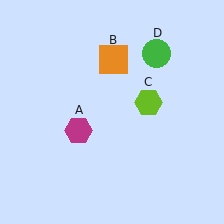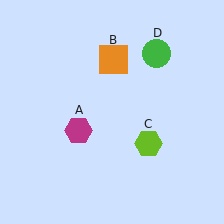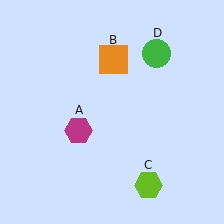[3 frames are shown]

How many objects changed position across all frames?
1 object changed position: lime hexagon (object C).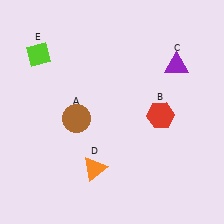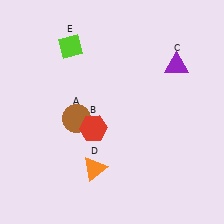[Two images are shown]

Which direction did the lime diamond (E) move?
The lime diamond (E) moved right.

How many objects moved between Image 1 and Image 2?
2 objects moved between the two images.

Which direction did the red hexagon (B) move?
The red hexagon (B) moved left.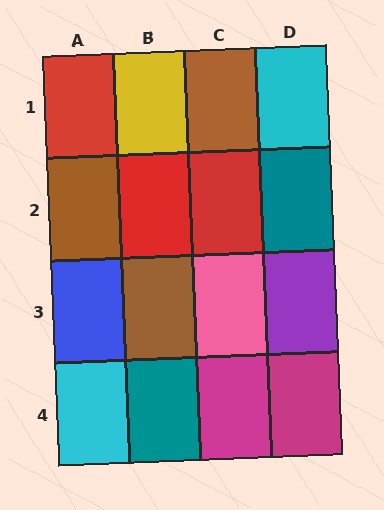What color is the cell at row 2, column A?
Brown.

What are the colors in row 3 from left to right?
Blue, brown, pink, purple.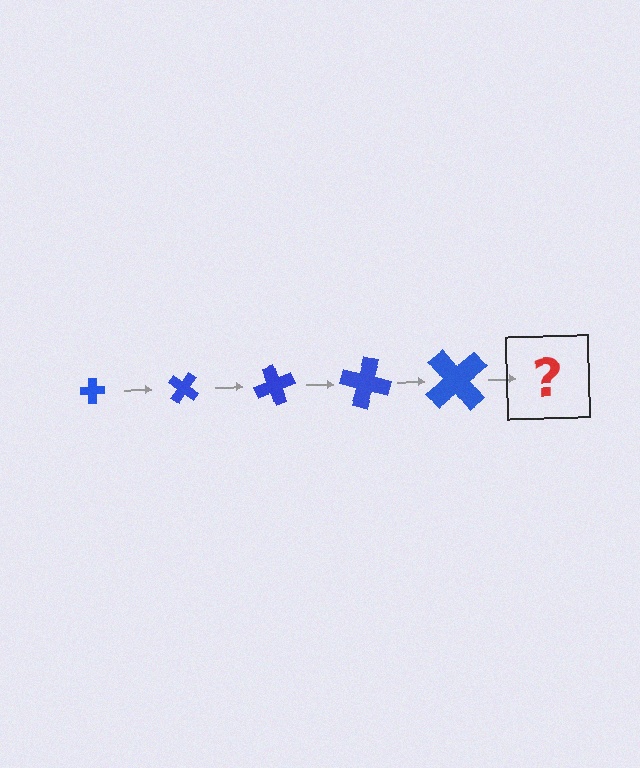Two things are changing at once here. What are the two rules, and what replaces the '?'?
The two rules are that the cross grows larger each step and it rotates 35 degrees each step. The '?' should be a cross, larger than the previous one and rotated 175 degrees from the start.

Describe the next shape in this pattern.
It should be a cross, larger than the previous one and rotated 175 degrees from the start.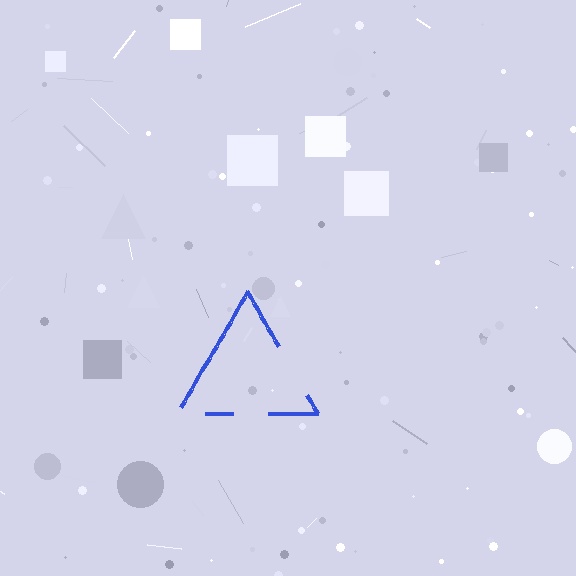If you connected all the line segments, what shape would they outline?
They would outline a triangle.